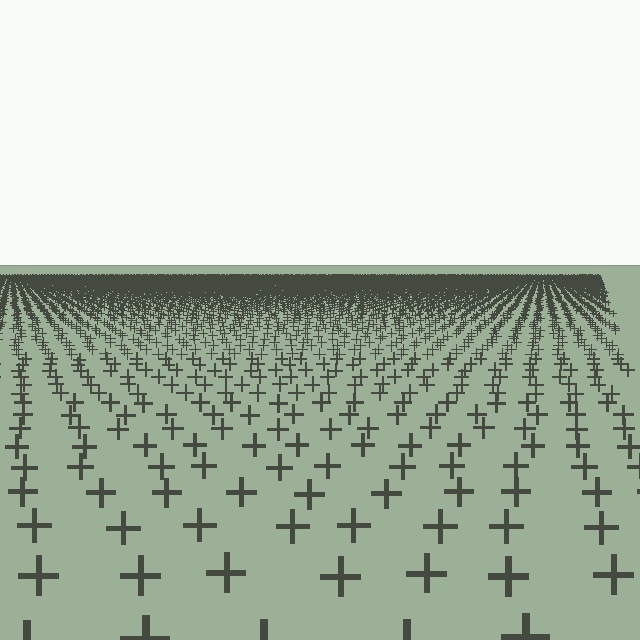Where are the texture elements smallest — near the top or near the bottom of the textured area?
Near the top.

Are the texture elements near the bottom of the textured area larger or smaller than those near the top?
Larger. Near the bottom, elements are closer to the viewer and appear at a bigger on-screen size.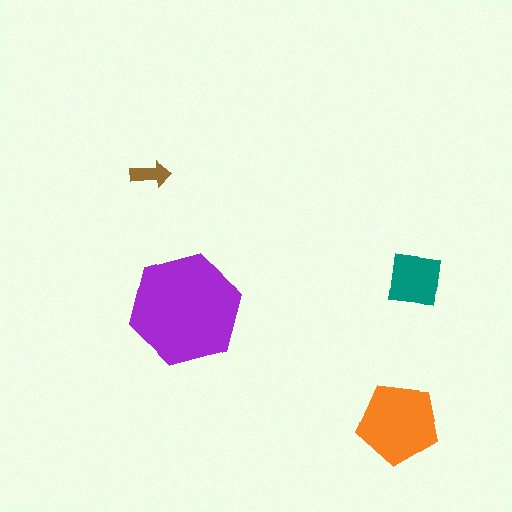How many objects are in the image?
There are 4 objects in the image.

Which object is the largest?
The purple hexagon.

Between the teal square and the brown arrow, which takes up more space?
The teal square.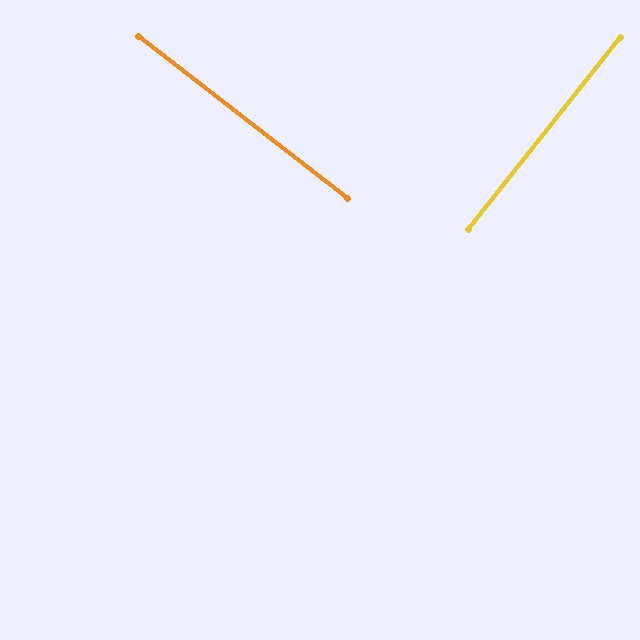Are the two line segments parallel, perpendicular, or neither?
Perpendicular — they meet at approximately 89°.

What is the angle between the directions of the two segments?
Approximately 89 degrees.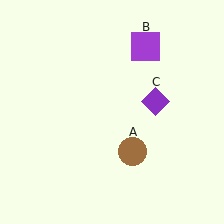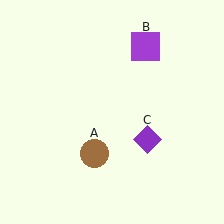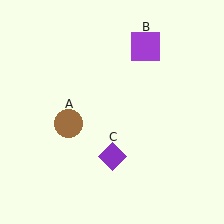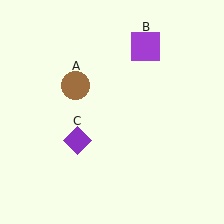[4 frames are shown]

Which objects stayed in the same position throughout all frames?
Purple square (object B) remained stationary.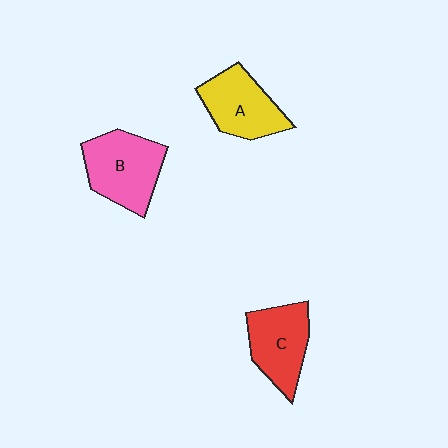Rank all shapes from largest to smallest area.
From largest to smallest: B (pink), A (yellow), C (red).